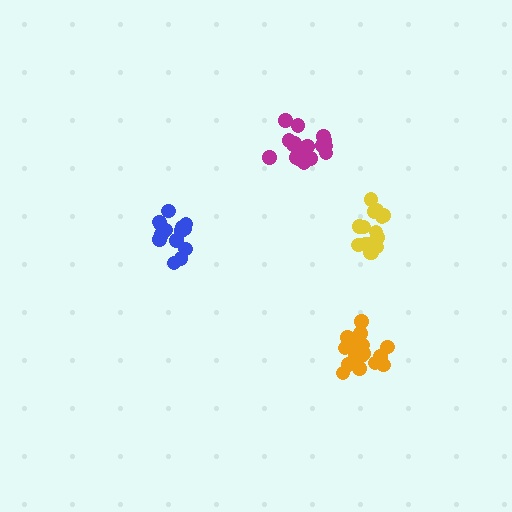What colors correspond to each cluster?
The clusters are colored: orange, blue, magenta, yellow.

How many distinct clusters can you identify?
There are 4 distinct clusters.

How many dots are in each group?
Group 1: 20 dots, Group 2: 14 dots, Group 3: 17 dots, Group 4: 15 dots (66 total).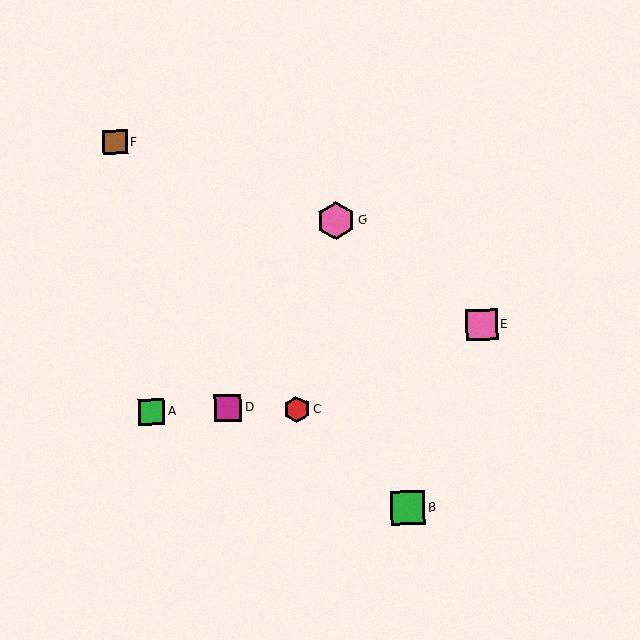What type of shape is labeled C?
Shape C is a red hexagon.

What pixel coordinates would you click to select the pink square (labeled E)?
Click at (482, 325) to select the pink square E.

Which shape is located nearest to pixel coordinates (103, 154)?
The brown square (labeled F) at (115, 142) is nearest to that location.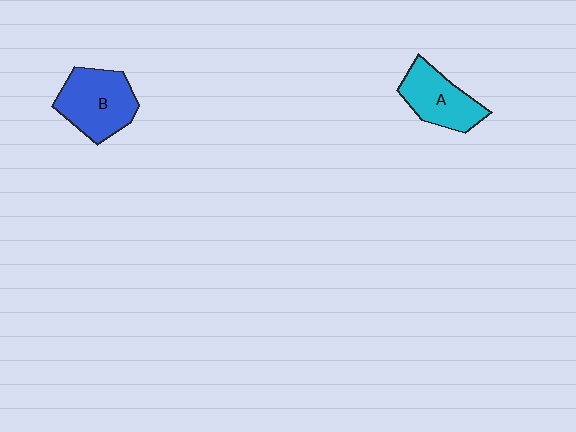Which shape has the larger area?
Shape B (blue).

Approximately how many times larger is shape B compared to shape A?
Approximately 1.2 times.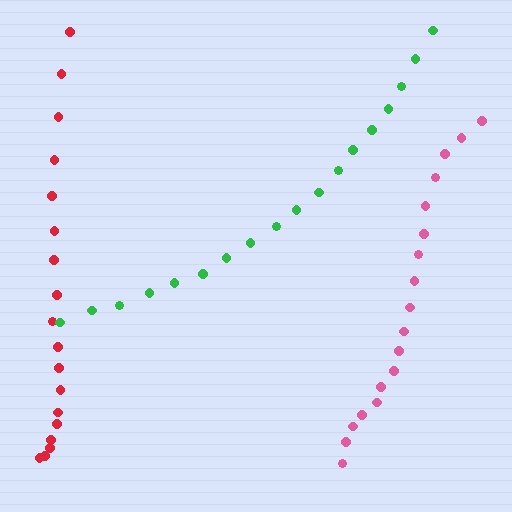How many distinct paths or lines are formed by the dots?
There are 3 distinct paths.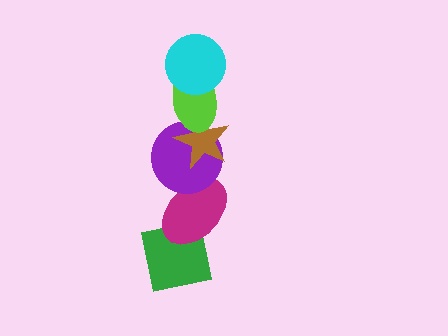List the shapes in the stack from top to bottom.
From top to bottom: the cyan circle, the lime ellipse, the brown star, the purple circle, the magenta ellipse, the green square.